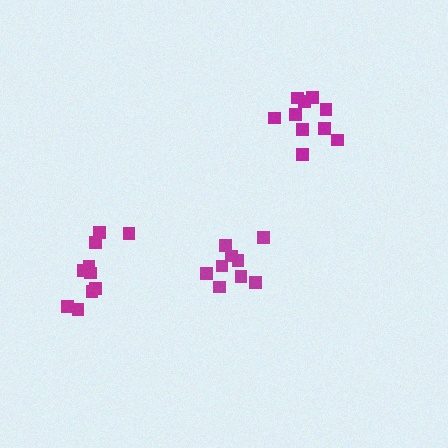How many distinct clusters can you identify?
There are 3 distinct clusters.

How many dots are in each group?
Group 1: 9 dots, Group 2: 10 dots, Group 3: 10 dots (29 total).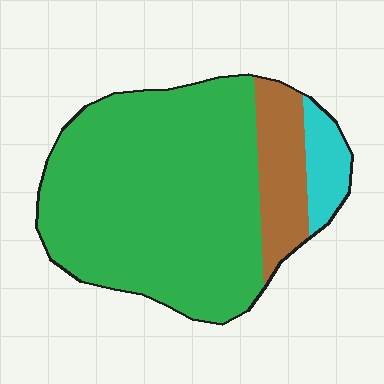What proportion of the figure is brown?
Brown covers about 15% of the figure.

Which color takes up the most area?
Green, at roughly 75%.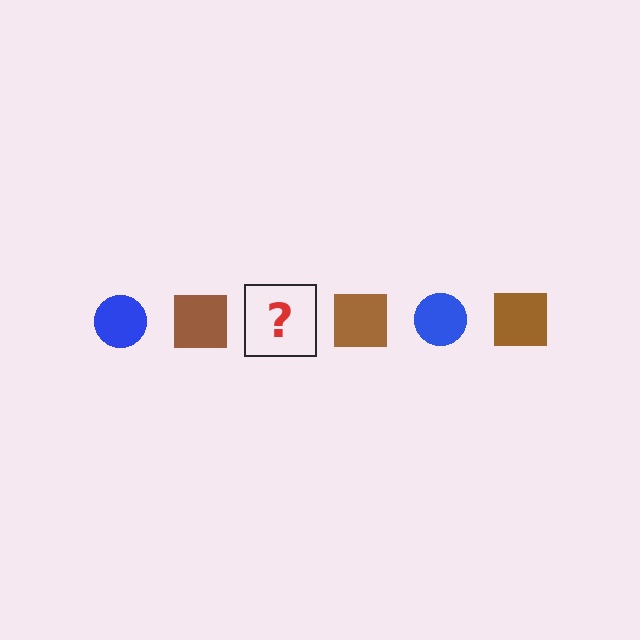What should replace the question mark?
The question mark should be replaced with a blue circle.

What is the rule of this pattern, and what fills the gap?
The rule is that the pattern alternates between blue circle and brown square. The gap should be filled with a blue circle.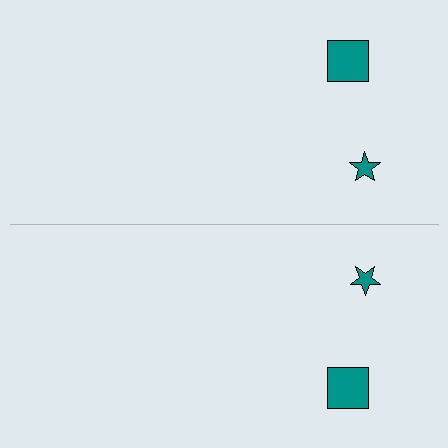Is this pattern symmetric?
Yes, this pattern has bilateral (reflection) symmetry.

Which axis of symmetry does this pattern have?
The pattern has a horizontal axis of symmetry running through the center of the image.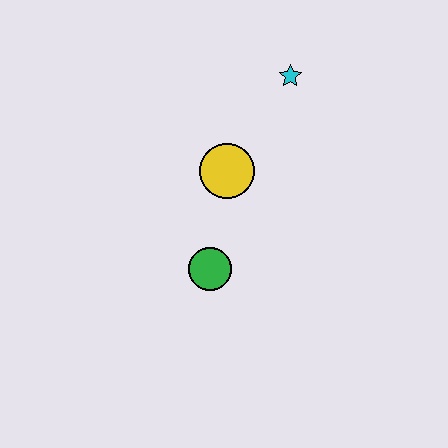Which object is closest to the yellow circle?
The green circle is closest to the yellow circle.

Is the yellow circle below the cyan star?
Yes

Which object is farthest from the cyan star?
The green circle is farthest from the cyan star.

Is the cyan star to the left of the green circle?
No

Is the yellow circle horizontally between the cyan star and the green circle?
Yes